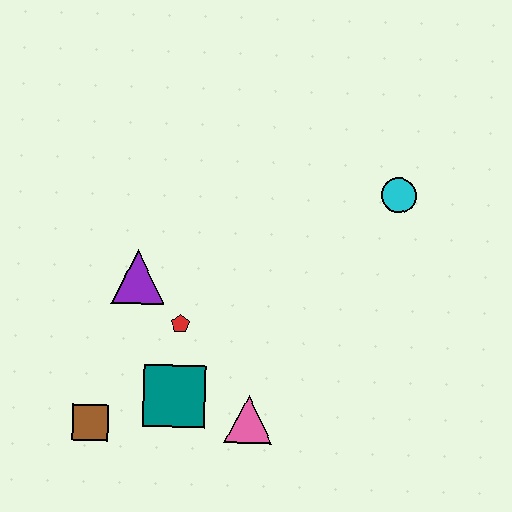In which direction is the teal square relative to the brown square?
The teal square is to the right of the brown square.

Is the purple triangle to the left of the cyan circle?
Yes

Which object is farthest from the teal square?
The cyan circle is farthest from the teal square.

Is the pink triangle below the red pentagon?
Yes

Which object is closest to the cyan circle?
The red pentagon is closest to the cyan circle.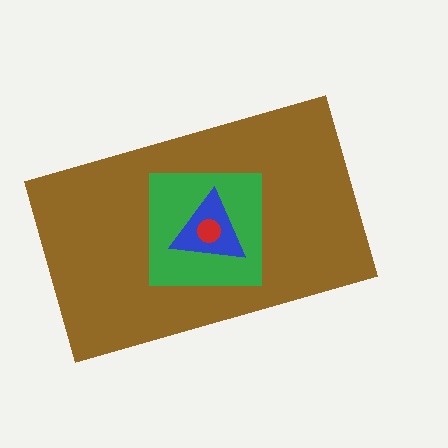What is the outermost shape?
The brown rectangle.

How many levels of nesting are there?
4.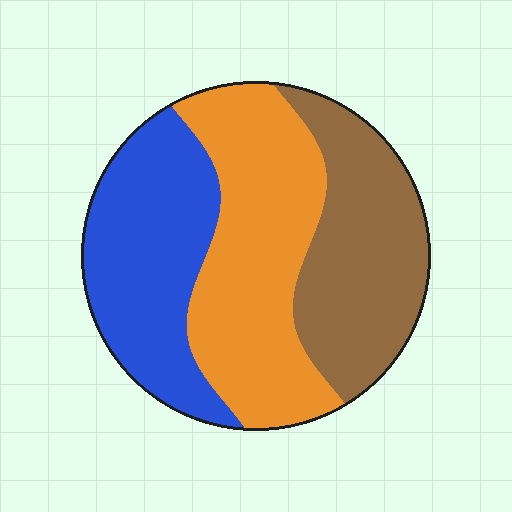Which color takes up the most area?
Orange, at roughly 40%.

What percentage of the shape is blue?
Blue takes up about one third (1/3) of the shape.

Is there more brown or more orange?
Orange.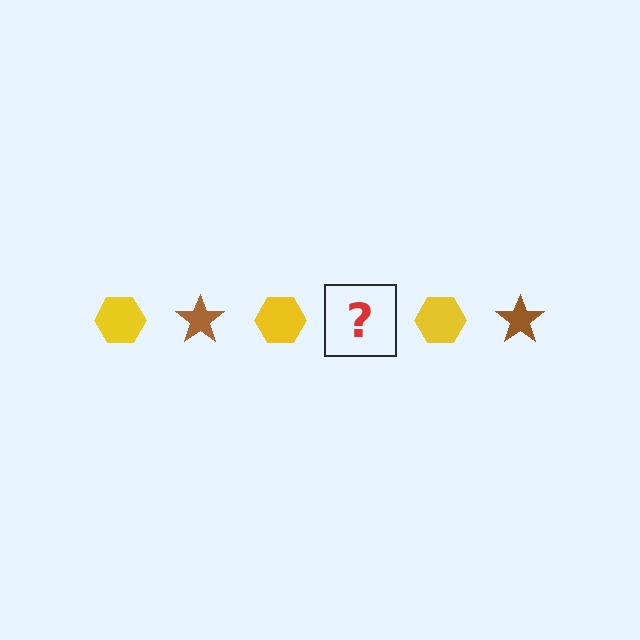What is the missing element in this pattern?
The missing element is a brown star.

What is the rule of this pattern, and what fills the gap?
The rule is that the pattern alternates between yellow hexagon and brown star. The gap should be filled with a brown star.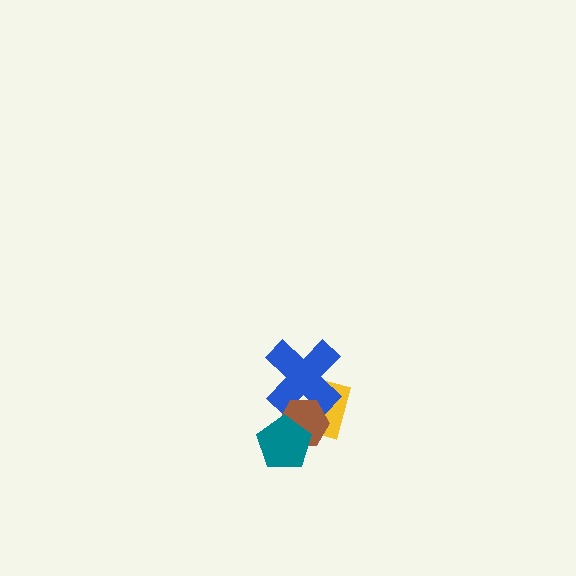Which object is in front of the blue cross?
The brown hexagon is in front of the blue cross.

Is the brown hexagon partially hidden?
Yes, it is partially covered by another shape.